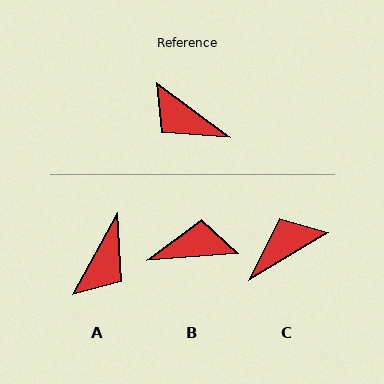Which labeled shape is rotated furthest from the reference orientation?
B, about 139 degrees away.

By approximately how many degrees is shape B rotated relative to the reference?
Approximately 139 degrees clockwise.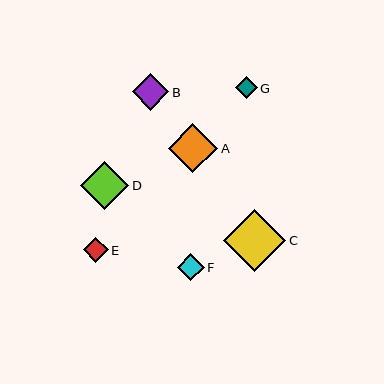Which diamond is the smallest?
Diamond G is the smallest with a size of approximately 22 pixels.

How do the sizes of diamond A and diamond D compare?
Diamond A and diamond D are approximately the same size.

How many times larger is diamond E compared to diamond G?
Diamond E is approximately 1.2 times the size of diamond G.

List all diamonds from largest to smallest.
From largest to smallest: C, A, D, B, F, E, G.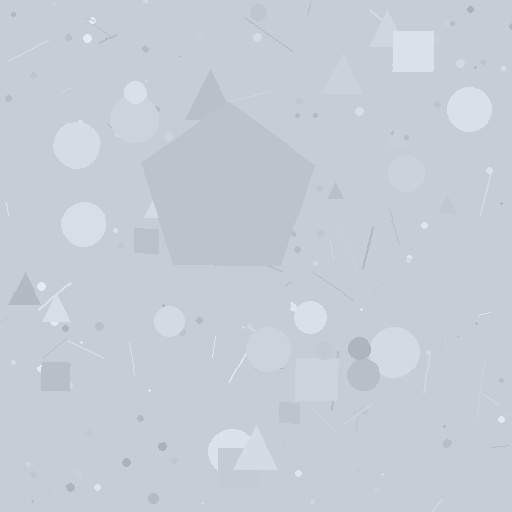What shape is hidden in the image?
A pentagon is hidden in the image.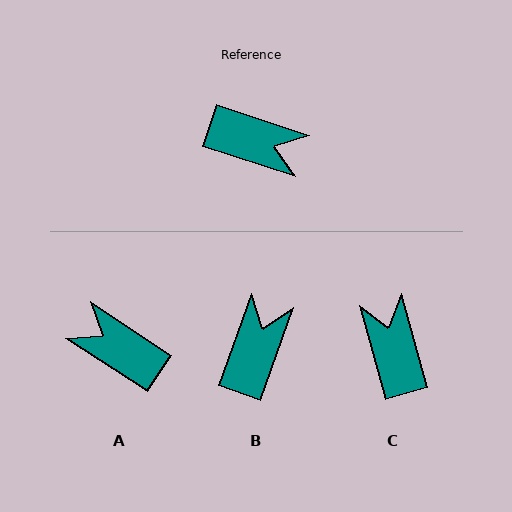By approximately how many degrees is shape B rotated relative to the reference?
Approximately 89 degrees counter-clockwise.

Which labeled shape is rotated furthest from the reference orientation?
A, about 165 degrees away.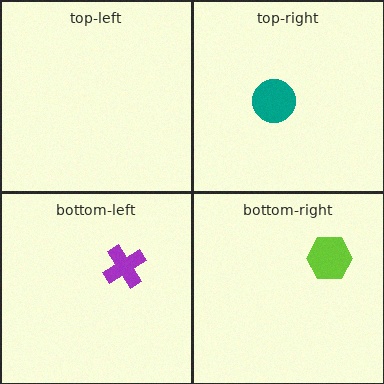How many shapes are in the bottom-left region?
1.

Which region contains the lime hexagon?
The bottom-right region.